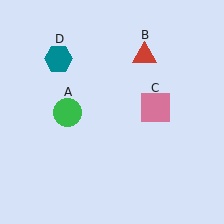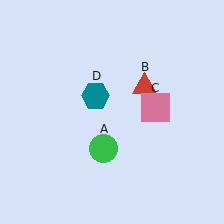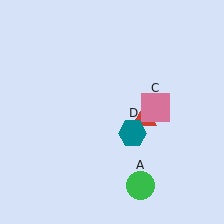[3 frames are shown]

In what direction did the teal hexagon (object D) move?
The teal hexagon (object D) moved down and to the right.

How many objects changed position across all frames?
3 objects changed position: green circle (object A), red triangle (object B), teal hexagon (object D).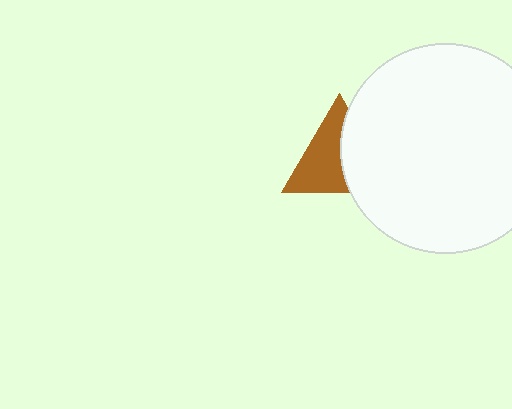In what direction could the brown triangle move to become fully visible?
The brown triangle could move left. That would shift it out from behind the white circle entirely.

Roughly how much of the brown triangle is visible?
About half of it is visible (roughly 56%).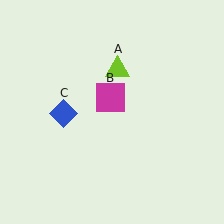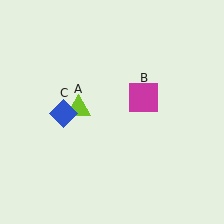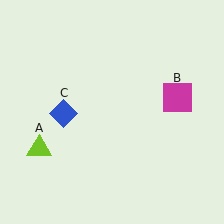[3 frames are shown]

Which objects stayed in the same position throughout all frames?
Blue diamond (object C) remained stationary.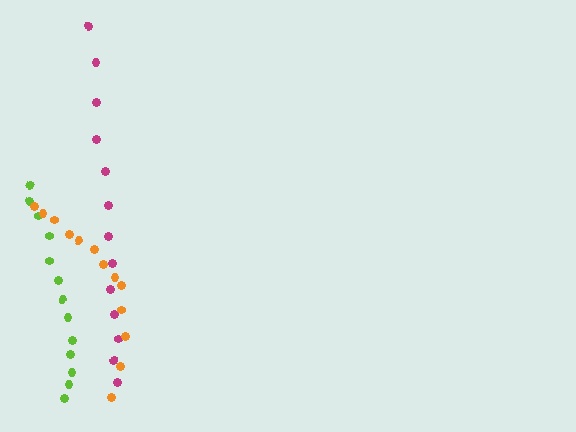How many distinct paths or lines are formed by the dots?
There are 3 distinct paths.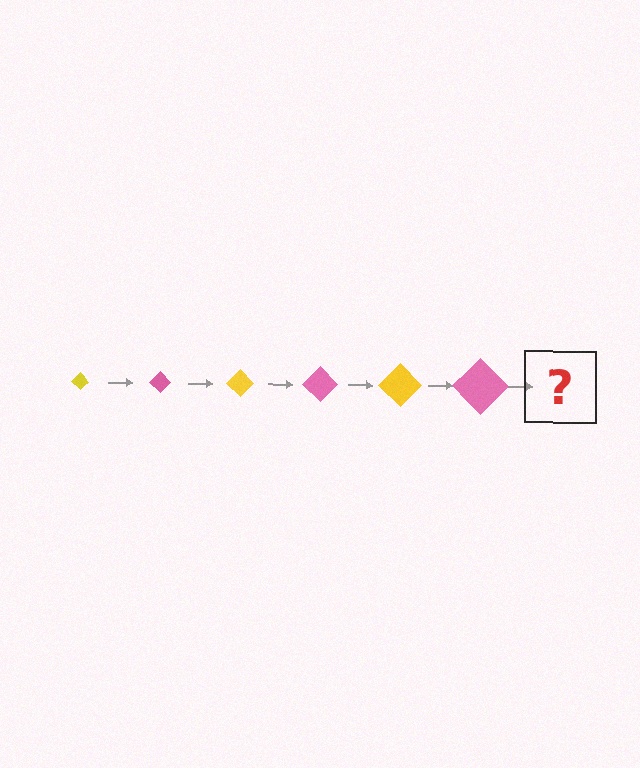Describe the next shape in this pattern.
It should be a yellow diamond, larger than the previous one.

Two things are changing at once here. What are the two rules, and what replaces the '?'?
The two rules are that the diamond grows larger each step and the color cycles through yellow and pink. The '?' should be a yellow diamond, larger than the previous one.